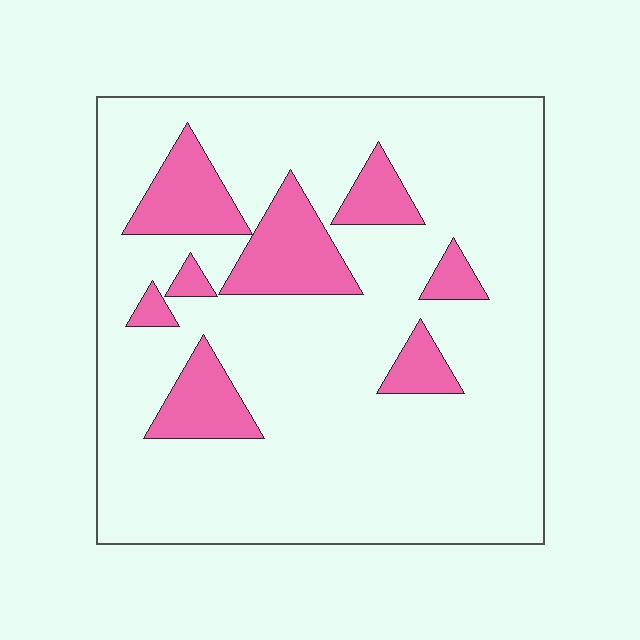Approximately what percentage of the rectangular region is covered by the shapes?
Approximately 20%.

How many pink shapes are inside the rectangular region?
8.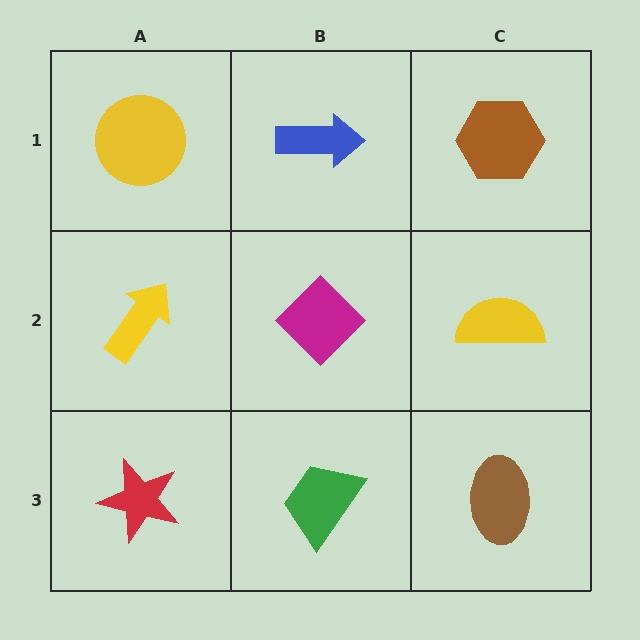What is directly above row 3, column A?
A yellow arrow.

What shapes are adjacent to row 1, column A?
A yellow arrow (row 2, column A), a blue arrow (row 1, column B).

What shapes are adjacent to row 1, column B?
A magenta diamond (row 2, column B), a yellow circle (row 1, column A), a brown hexagon (row 1, column C).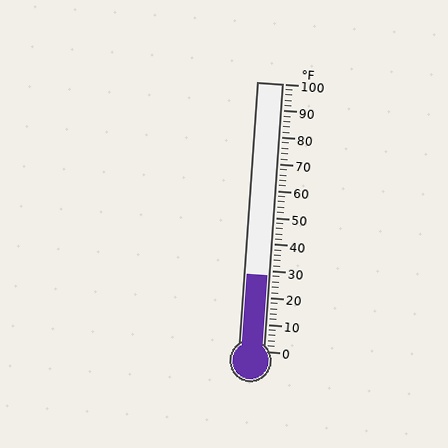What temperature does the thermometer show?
The thermometer shows approximately 28°F.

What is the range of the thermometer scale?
The thermometer scale ranges from 0°F to 100°F.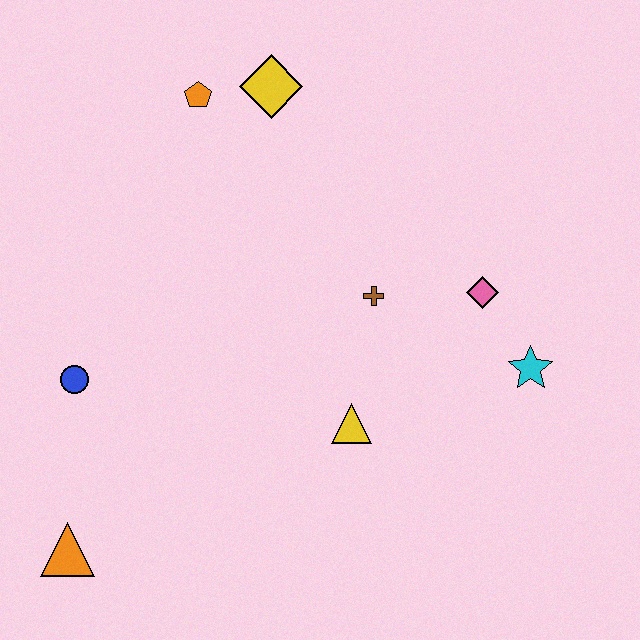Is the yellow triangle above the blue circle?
No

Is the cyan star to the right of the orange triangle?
Yes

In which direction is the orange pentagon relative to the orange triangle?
The orange pentagon is above the orange triangle.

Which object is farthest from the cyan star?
The orange triangle is farthest from the cyan star.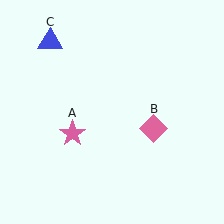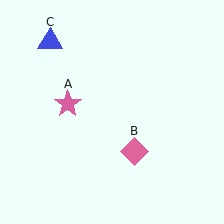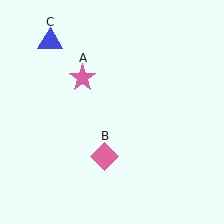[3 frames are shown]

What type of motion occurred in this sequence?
The pink star (object A), pink diamond (object B) rotated clockwise around the center of the scene.